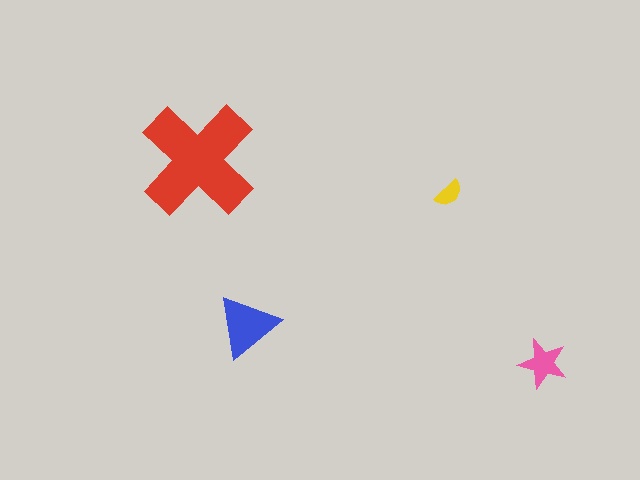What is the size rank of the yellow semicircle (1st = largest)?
4th.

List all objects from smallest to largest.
The yellow semicircle, the pink star, the blue triangle, the red cross.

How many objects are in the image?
There are 4 objects in the image.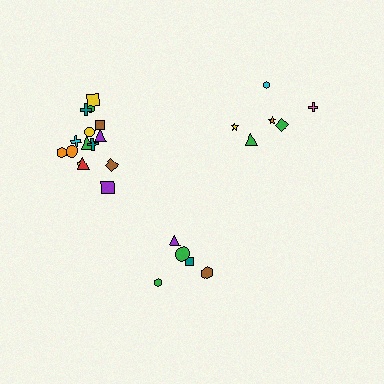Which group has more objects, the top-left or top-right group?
The top-left group.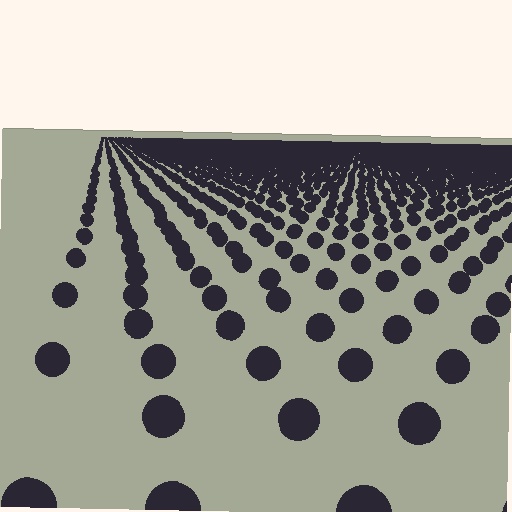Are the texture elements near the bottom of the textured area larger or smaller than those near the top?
Larger. Near the bottom, elements are closer to the viewer and appear at a bigger on-screen size.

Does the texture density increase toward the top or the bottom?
Density increases toward the top.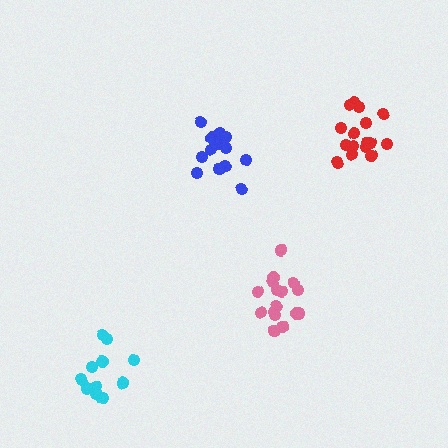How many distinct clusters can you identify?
There are 4 distinct clusters.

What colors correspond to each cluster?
The clusters are colored: pink, red, blue, cyan.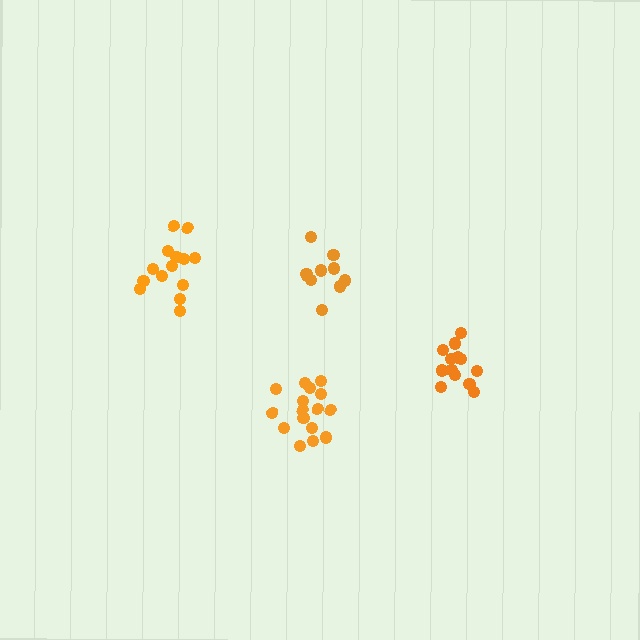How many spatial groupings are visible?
There are 4 spatial groupings.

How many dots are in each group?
Group 1: 16 dots, Group 2: 14 dots, Group 3: 13 dots, Group 4: 10 dots (53 total).